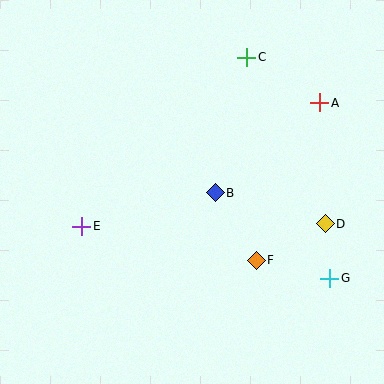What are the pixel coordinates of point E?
Point E is at (82, 226).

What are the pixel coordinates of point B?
Point B is at (215, 193).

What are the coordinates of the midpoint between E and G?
The midpoint between E and G is at (206, 252).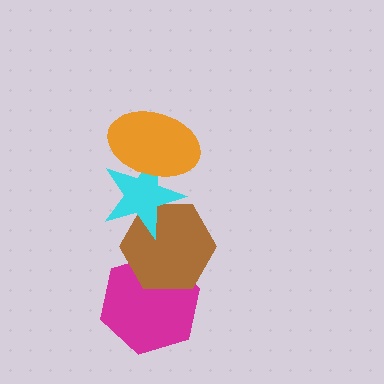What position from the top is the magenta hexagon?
The magenta hexagon is 4th from the top.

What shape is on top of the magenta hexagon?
The brown hexagon is on top of the magenta hexagon.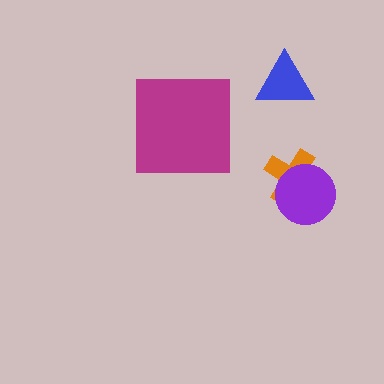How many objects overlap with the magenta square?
0 objects overlap with the magenta square.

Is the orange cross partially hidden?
Yes, it is partially covered by another shape.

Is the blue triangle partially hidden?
No, no other shape covers it.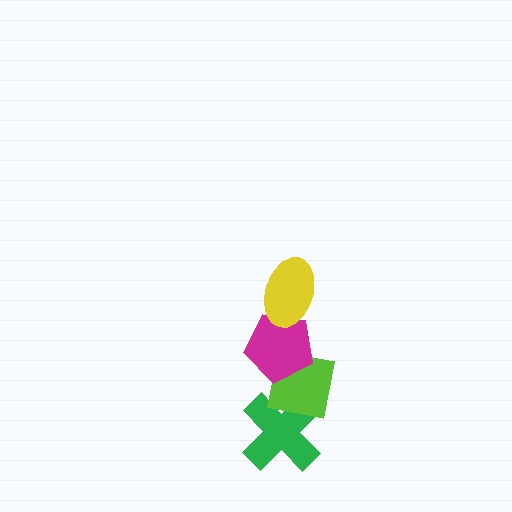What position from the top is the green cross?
The green cross is 4th from the top.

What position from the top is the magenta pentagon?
The magenta pentagon is 2nd from the top.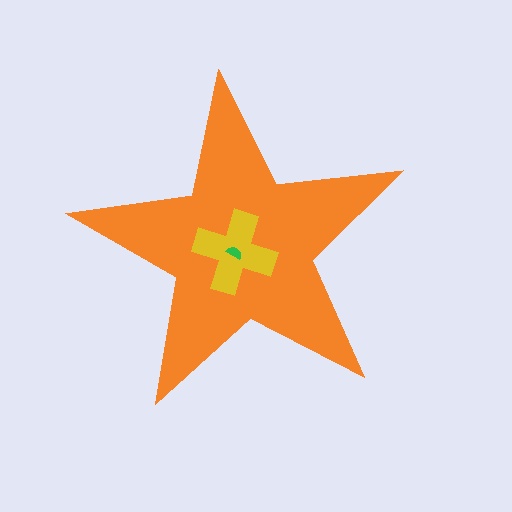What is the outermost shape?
The orange star.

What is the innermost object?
The green semicircle.